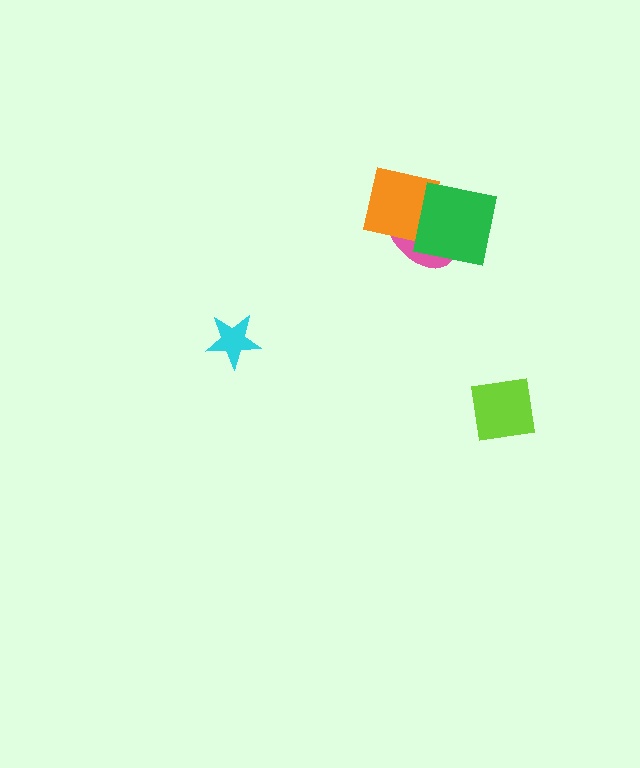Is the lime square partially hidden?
No, no other shape covers it.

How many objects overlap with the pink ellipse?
2 objects overlap with the pink ellipse.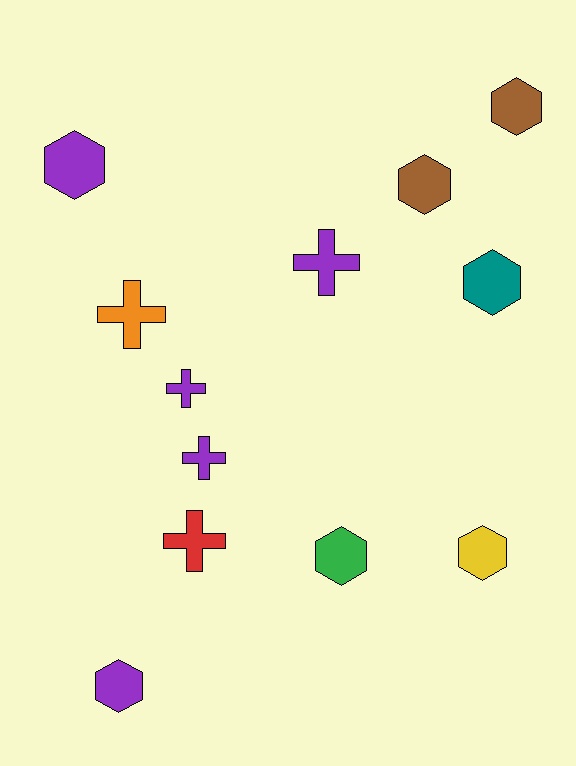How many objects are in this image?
There are 12 objects.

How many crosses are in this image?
There are 5 crosses.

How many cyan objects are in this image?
There are no cyan objects.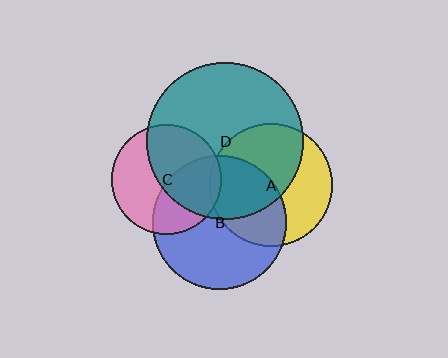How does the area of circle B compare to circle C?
Approximately 1.5 times.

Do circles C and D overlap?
Yes.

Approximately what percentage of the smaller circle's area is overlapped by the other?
Approximately 50%.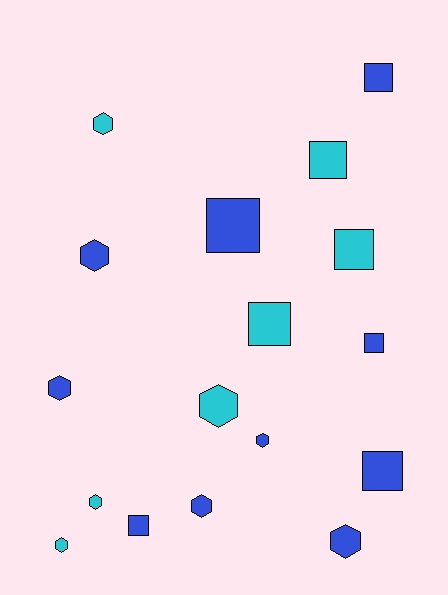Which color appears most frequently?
Blue, with 10 objects.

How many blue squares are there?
There are 5 blue squares.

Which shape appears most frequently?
Hexagon, with 9 objects.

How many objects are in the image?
There are 17 objects.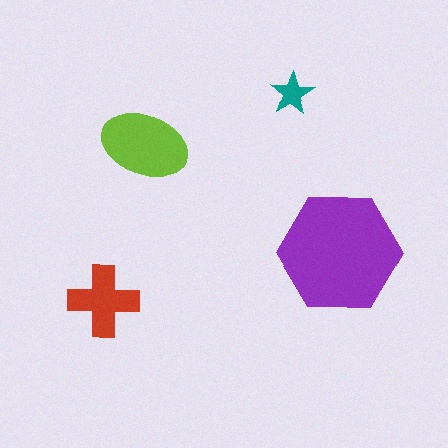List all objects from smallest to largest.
The teal star, the red cross, the lime ellipse, the purple hexagon.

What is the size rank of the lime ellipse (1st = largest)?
2nd.